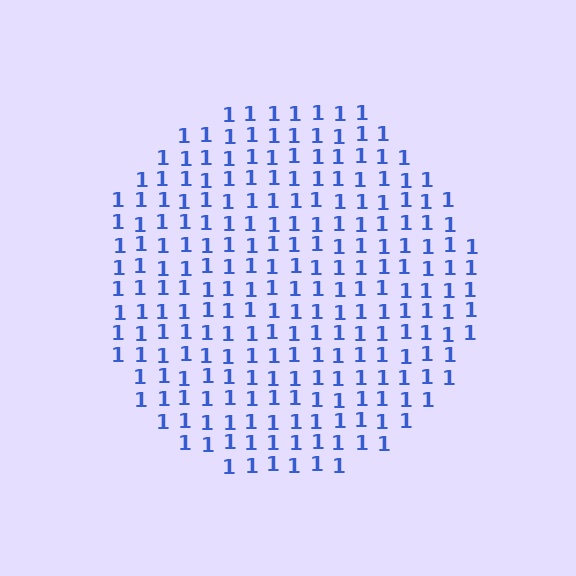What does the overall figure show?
The overall figure shows a circle.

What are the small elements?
The small elements are digit 1's.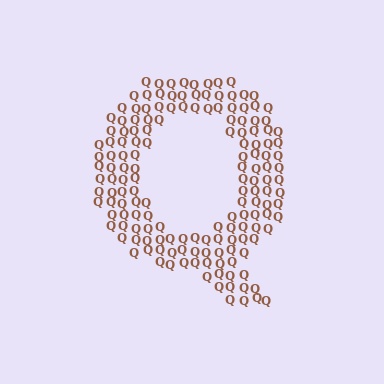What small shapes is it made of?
It is made of small letter Q's.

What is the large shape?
The large shape is the letter Q.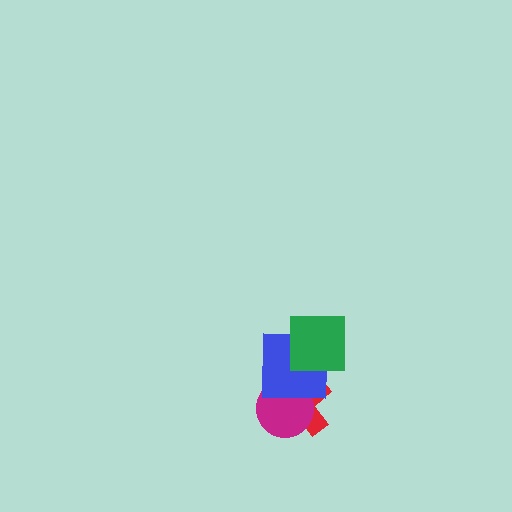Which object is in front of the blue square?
The green square is in front of the blue square.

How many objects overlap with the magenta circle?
2 objects overlap with the magenta circle.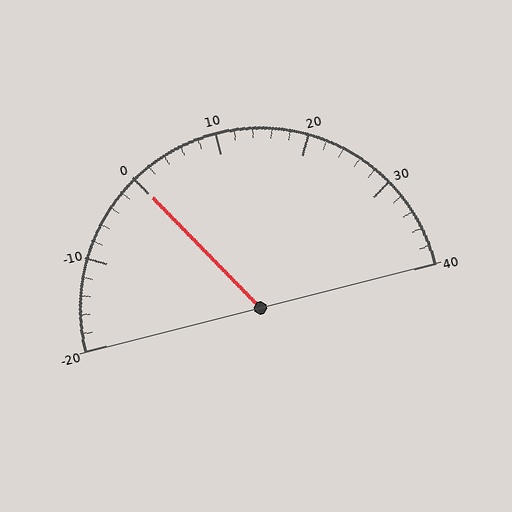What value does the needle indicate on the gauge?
The needle indicates approximately 0.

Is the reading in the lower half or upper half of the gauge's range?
The reading is in the lower half of the range (-20 to 40).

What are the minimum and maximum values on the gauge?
The gauge ranges from -20 to 40.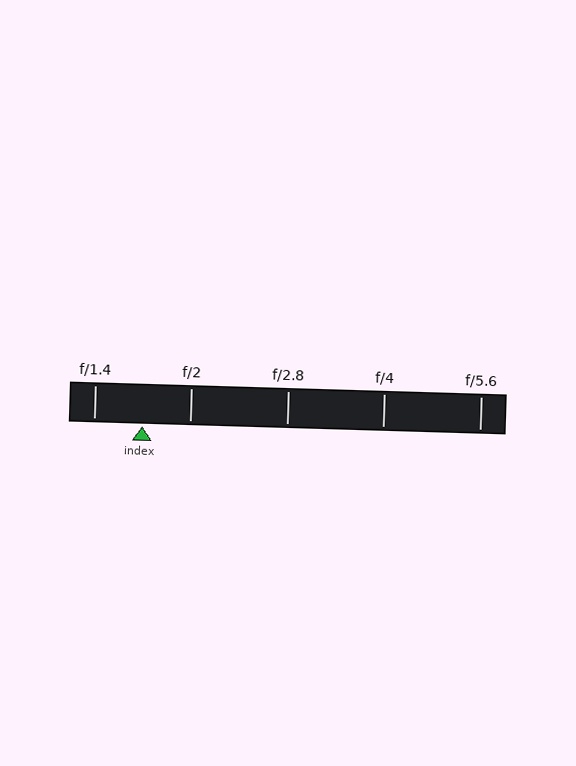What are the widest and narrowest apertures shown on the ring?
The widest aperture shown is f/1.4 and the narrowest is f/5.6.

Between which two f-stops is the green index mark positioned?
The index mark is between f/1.4 and f/2.